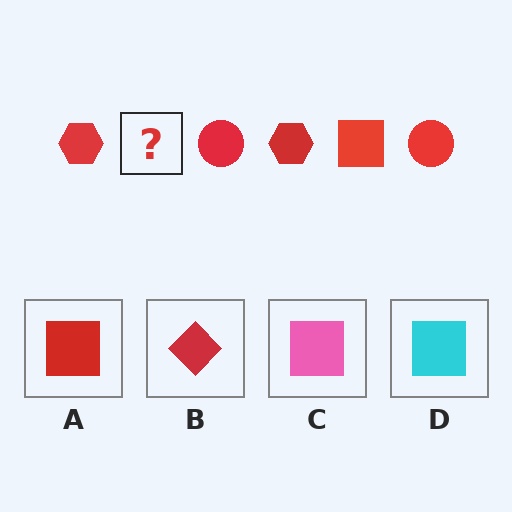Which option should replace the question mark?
Option A.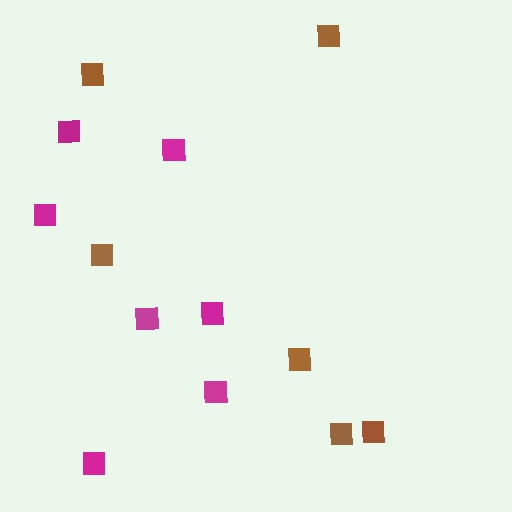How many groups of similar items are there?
There are 2 groups: one group of brown squares (6) and one group of magenta squares (7).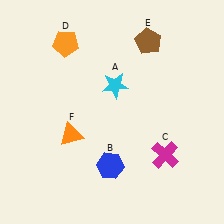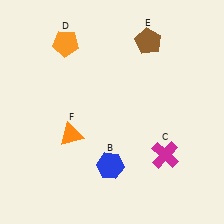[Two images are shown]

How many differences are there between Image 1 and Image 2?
There is 1 difference between the two images.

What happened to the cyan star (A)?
The cyan star (A) was removed in Image 2. It was in the top-right area of Image 1.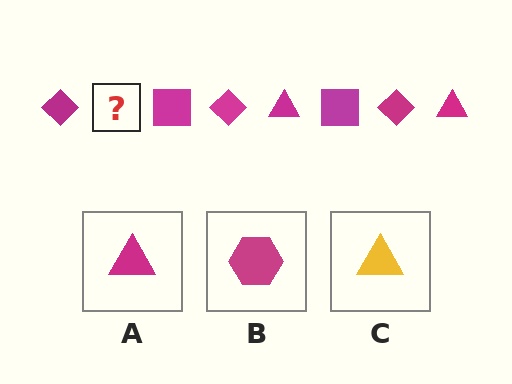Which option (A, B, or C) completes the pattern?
A.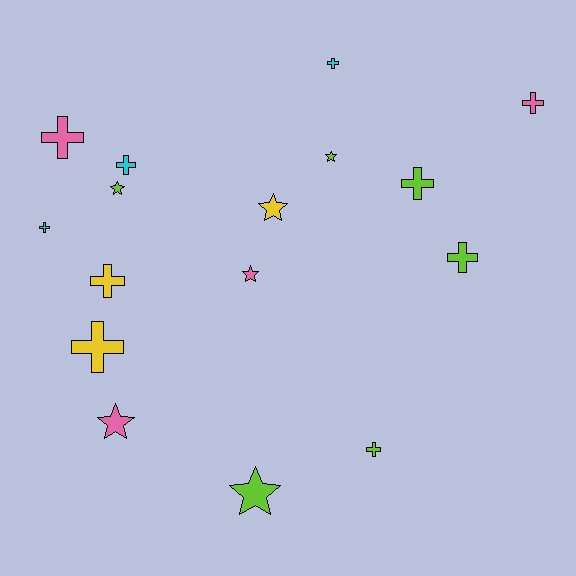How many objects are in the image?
There are 16 objects.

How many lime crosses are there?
There are 3 lime crosses.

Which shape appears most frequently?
Cross, with 10 objects.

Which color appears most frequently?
Lime, with 6 objects.